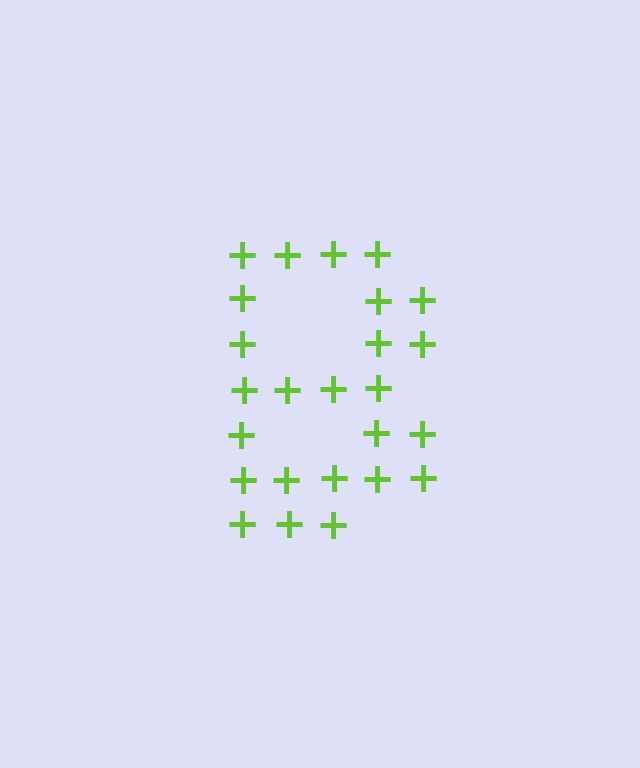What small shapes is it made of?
It is made of small plus signs.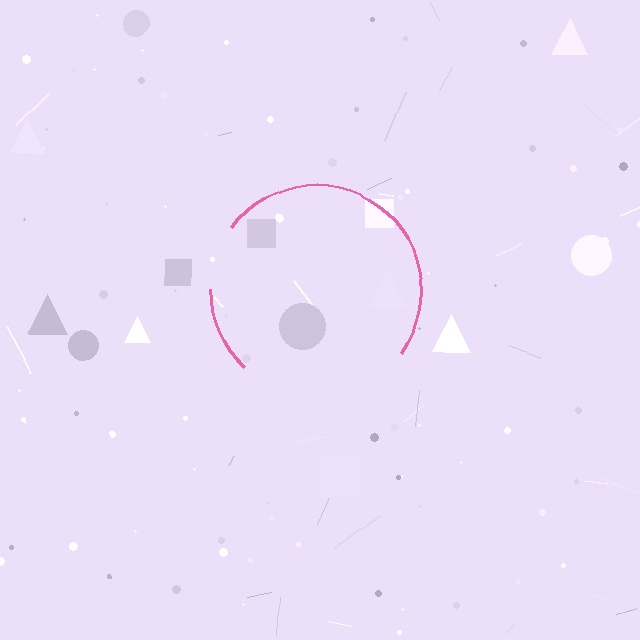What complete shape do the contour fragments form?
The contour fragments form a circle.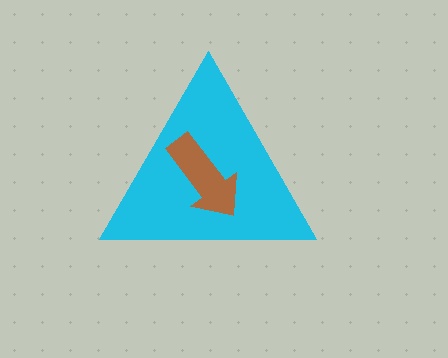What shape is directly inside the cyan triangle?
The brown arrow.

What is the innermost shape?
The brown arrow.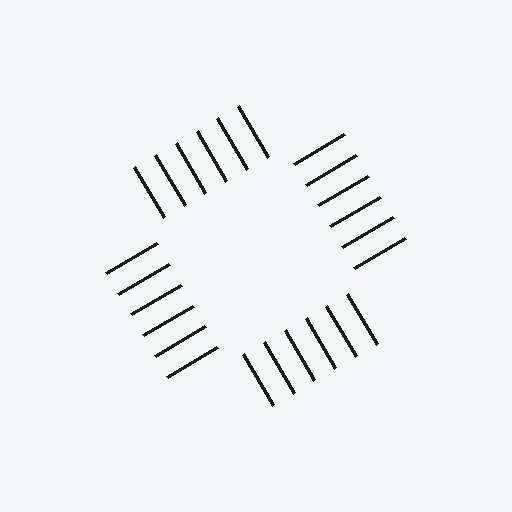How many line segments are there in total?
24 — 6 along each of the 4 edges.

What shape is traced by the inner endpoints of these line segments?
An illusory square — the line segments terminate on its edges but no continuous stroke is drawn.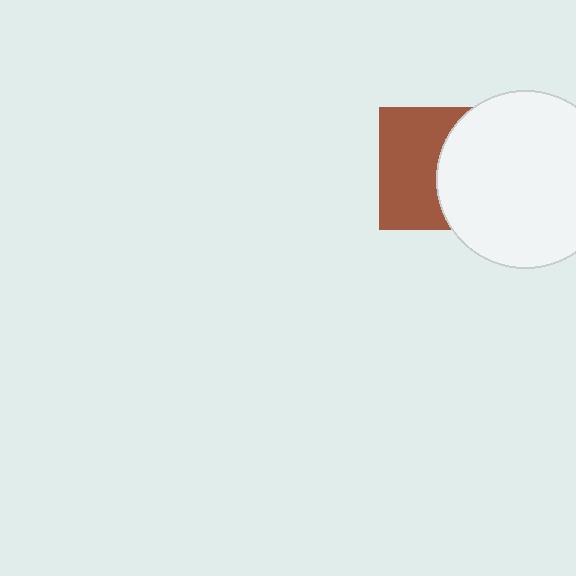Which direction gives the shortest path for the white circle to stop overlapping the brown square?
Moving right gives the shortest separation.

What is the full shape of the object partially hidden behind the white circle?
The partially hidden object is a brown square.